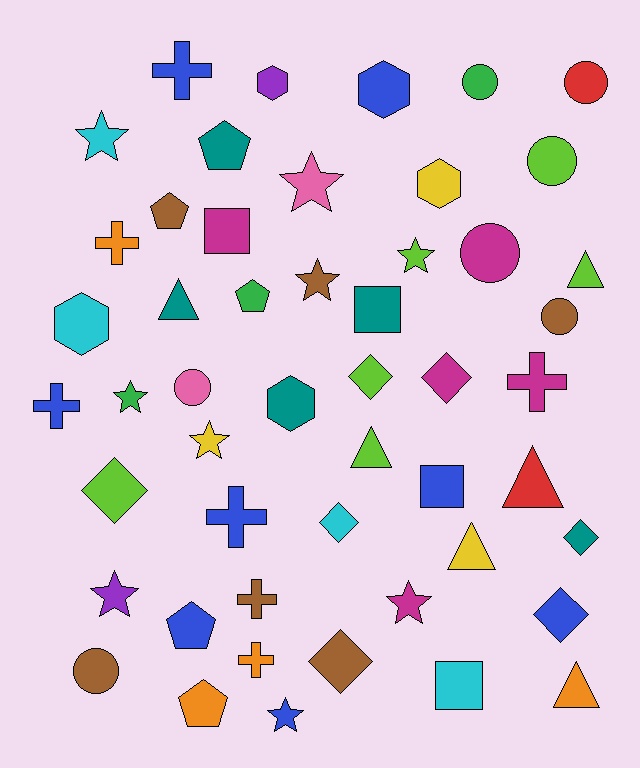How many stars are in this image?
There are 9 stars.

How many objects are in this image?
There are 50 objects.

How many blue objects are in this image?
There are 8 blue objects.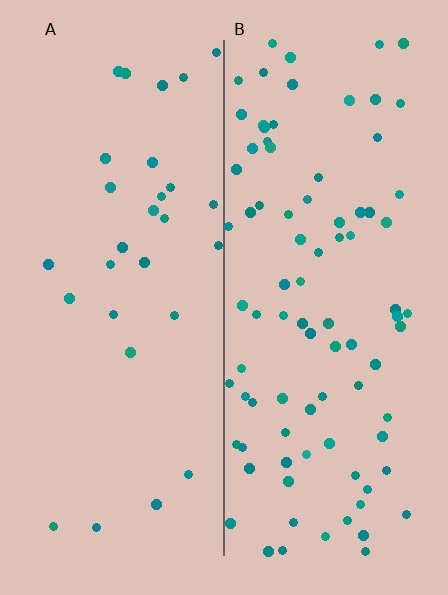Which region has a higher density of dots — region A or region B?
B (the right).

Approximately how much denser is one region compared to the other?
Approximately 3.1× — region B over region A.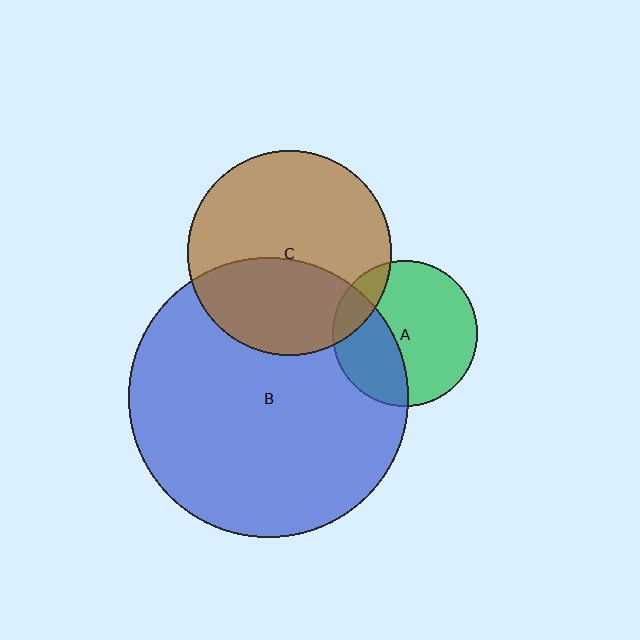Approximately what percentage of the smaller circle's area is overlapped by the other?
Approximately 35%.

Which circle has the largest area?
Circle B (blue).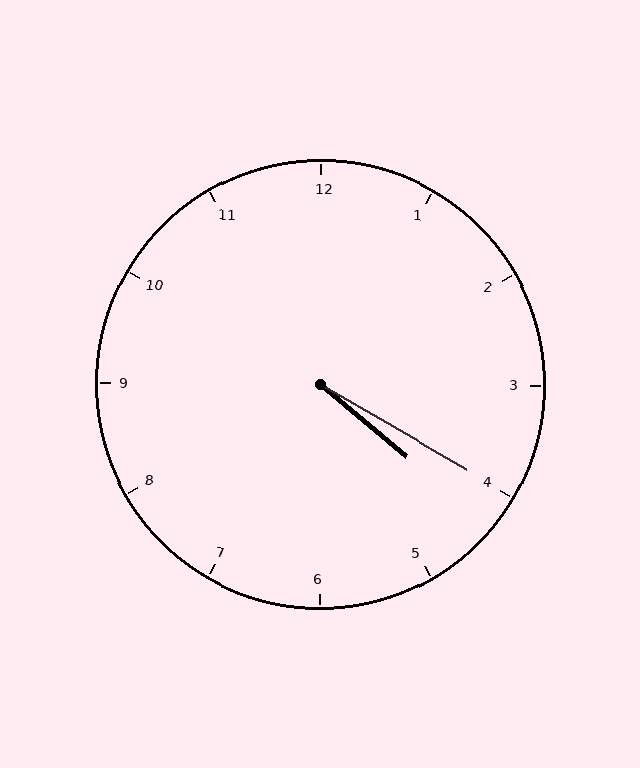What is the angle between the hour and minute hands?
Approximately 10 degrees.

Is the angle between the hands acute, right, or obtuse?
It is acute.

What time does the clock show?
4:20.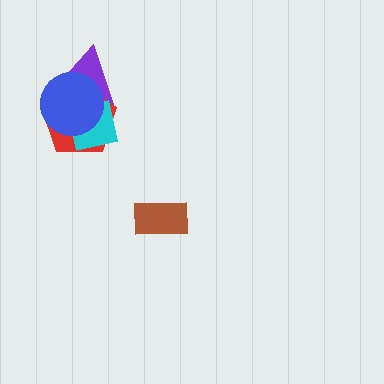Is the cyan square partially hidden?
Yes, it is partially covered by another shape.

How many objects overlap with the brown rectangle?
0 objects overlap with the brown rectangle.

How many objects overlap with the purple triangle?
3 objects overlap with the purple triangle.